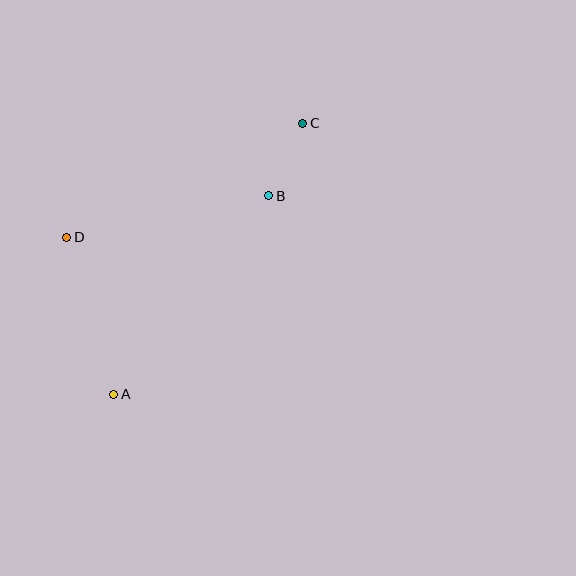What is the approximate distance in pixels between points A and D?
The distance between A and D is approximately 164 pixels.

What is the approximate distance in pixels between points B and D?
The distance between B and D is approximately 206 pixels.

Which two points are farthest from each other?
Points A and C are farthest from each other.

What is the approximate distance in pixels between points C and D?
The distance between C and D is approximately 262 pixels.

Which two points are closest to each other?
Points B and C are closest to each other.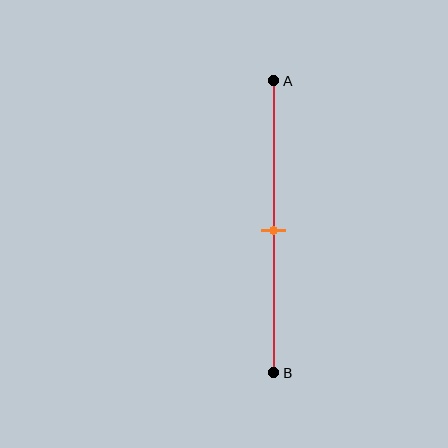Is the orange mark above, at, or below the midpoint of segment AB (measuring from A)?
The orange mark is approximately at the midpoint of segment AB.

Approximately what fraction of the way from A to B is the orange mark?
The orange mark is approximately 50% of the way from A to B.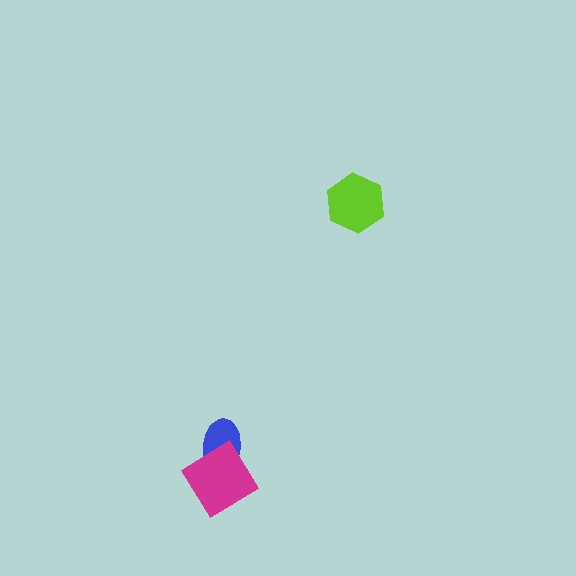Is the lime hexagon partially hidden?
No, no other shape covers it.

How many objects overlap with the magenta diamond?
1 object overlaps with the magenta diamond.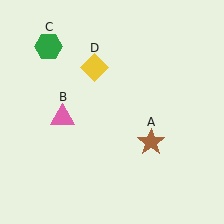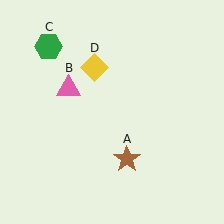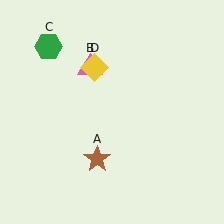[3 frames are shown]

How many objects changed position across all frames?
2 objects changed position: brown star (object A), pink triangle (object B).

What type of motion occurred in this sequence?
The brown star (object A), pink triangle (object B) rotated clockwise around the center of the scene.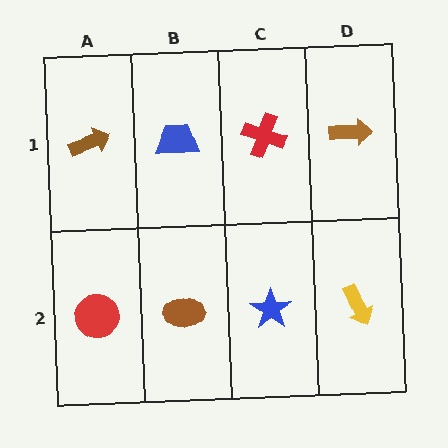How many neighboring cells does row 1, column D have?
2.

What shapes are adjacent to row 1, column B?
A brown ellipse (row 2, column B), a brown arrow (row 1, column A), a red cross (row 1, column C).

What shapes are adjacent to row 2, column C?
A red cross (row 1, column C), a brown ellipse (row 2, column B), a yellow arrow (row 2, column D).